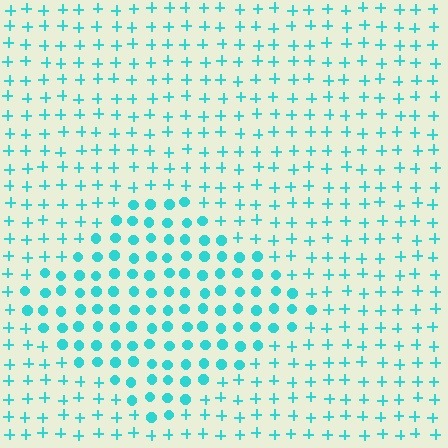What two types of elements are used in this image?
The image uses circles inside the diamond region and plus signs outside it.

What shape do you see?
I see a diamond.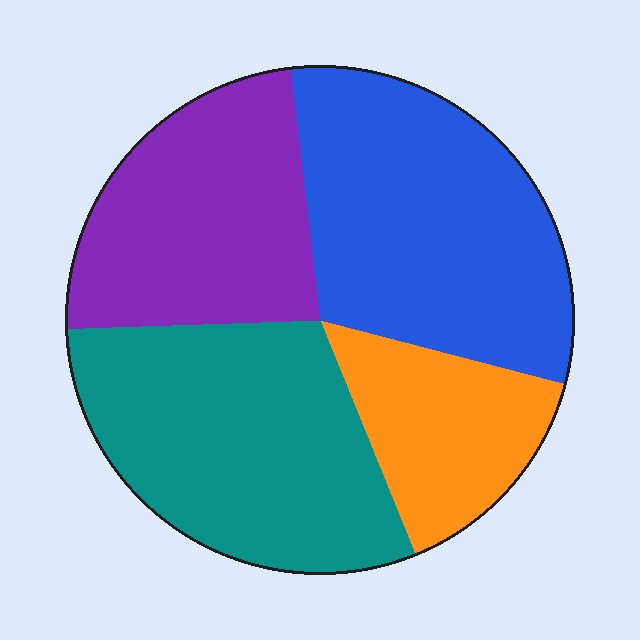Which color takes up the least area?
Orange, at roughly 15%.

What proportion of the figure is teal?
Teal takes up between a sixth and a third of the figure.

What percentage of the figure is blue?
Blue takes up about one third (1/3) of the figure.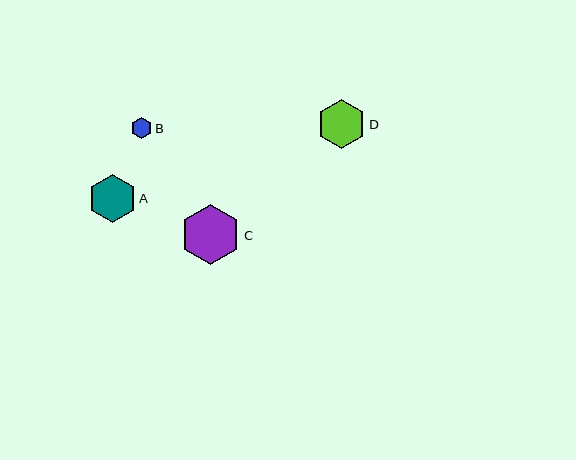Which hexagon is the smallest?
Hexagon B is the smallest with a size of approximately 21 pixels.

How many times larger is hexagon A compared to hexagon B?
Hexagon A is approximately 2.3 times the size of hexagon B.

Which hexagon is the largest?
Hexagon C is the largest with a size of approximately 60 pixels.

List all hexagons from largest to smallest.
From largest to smallest: C, D, A, B.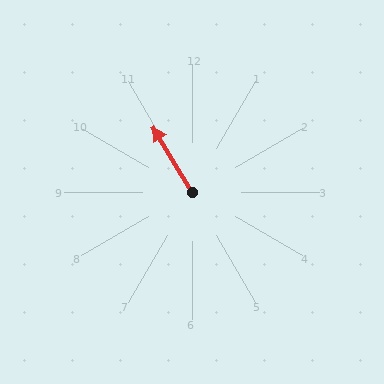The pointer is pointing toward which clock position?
Roughly 11 o'clock.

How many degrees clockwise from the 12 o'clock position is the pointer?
Approximately 329 degrees.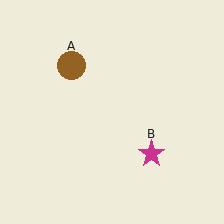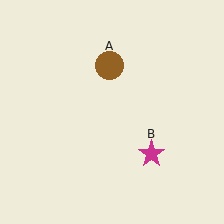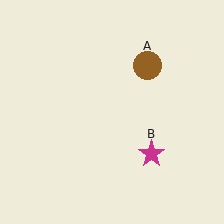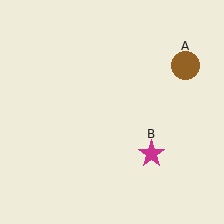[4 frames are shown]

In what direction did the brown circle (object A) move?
The brown circle (object A) moved right.